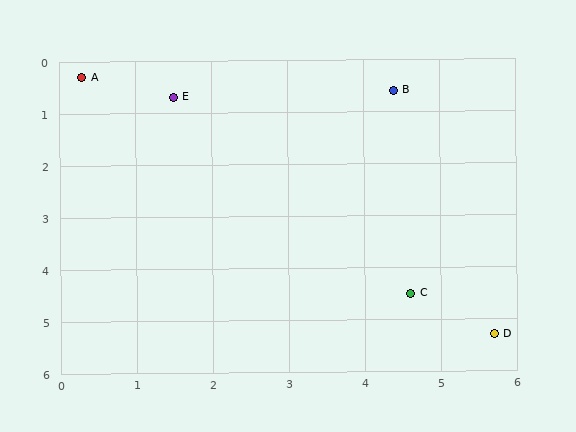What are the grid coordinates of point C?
Point C is at approximately (4.6, 4.5).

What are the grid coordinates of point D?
Point D is at approximately (5.7, 5.3).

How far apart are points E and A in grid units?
Points E and A are about 1.3 grid units apart.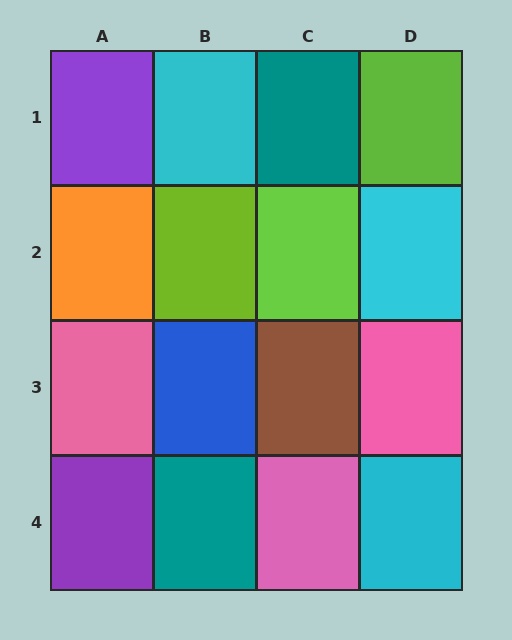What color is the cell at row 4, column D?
Cyan.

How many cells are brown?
1 cell is brown.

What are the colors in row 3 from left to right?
Pink, blue, brown, pink.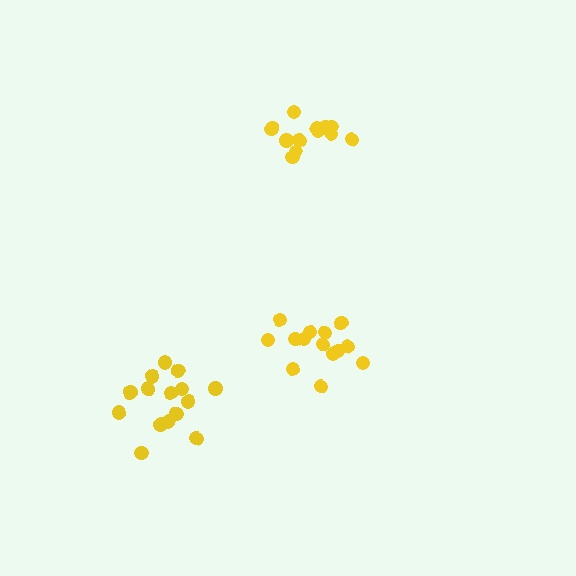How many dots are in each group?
Group 1: 12 dots, Group 2: 15 dots, Group 3: 14 dots (41 total).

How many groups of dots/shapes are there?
There are 3 groups.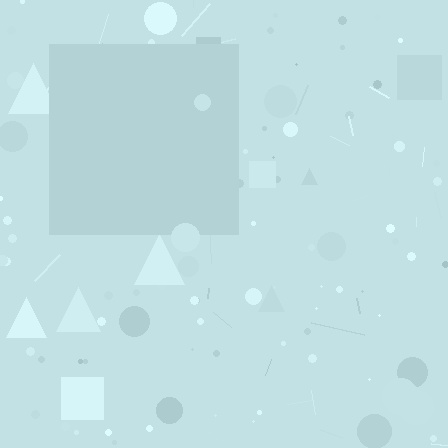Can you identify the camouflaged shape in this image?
The camouflaged shape is a square.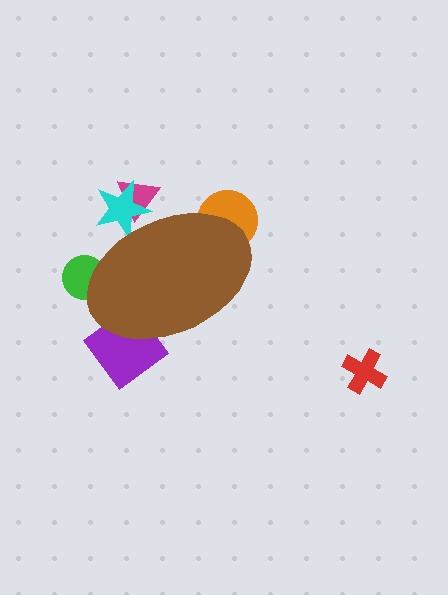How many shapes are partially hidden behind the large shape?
5 shapes are partially hidden.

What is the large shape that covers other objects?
A brown ellipse.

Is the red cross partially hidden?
No, the red cross is fully visible.